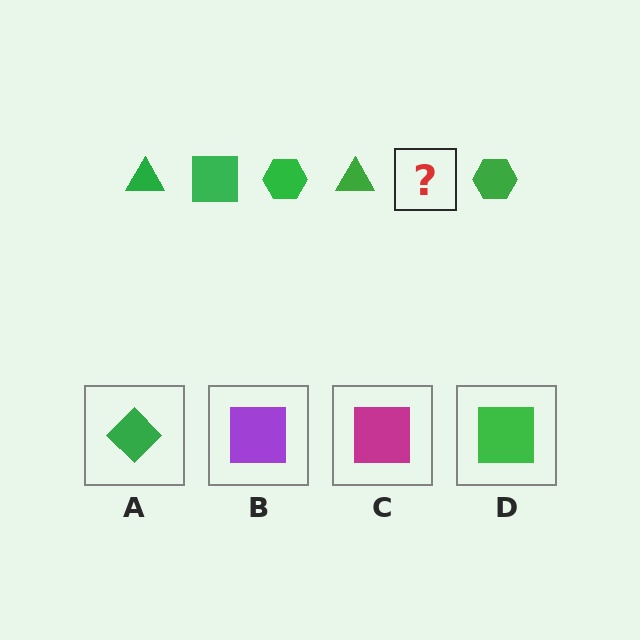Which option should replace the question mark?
Option D.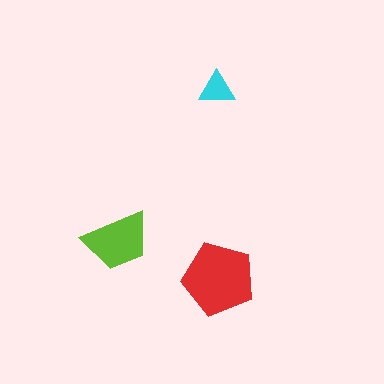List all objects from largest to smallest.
The red pentagon, the lime trapezoid, the cyan triangle.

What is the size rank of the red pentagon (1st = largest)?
1st.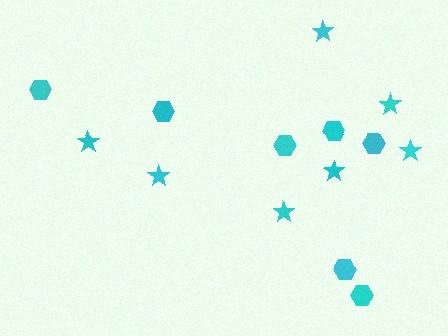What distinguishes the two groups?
There are 2 groups: one group of hexagons (7) and one group of stars (7).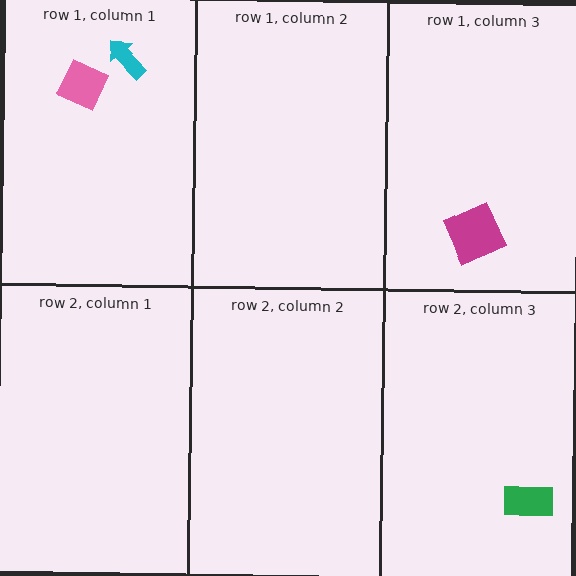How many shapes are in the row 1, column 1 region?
2.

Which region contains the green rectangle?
The row 2, column 3 region.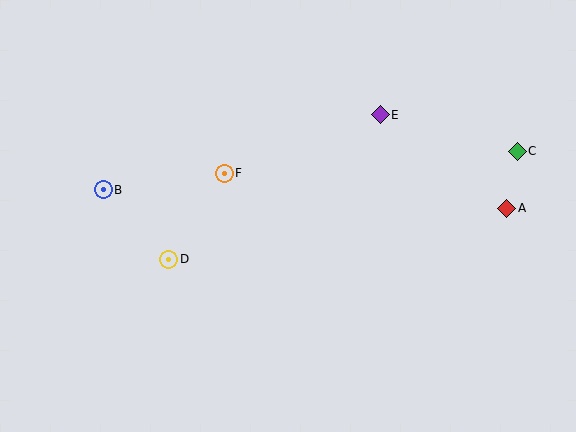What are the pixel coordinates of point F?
Point F is at (224, 173).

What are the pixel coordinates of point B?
Point B is at (103, 190).